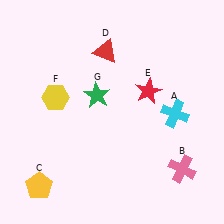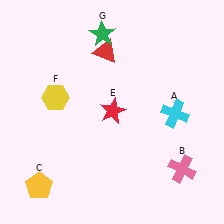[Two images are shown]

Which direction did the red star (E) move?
The red star (E) moved left.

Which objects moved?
The objects that moved are: the red star (E), the green star (G).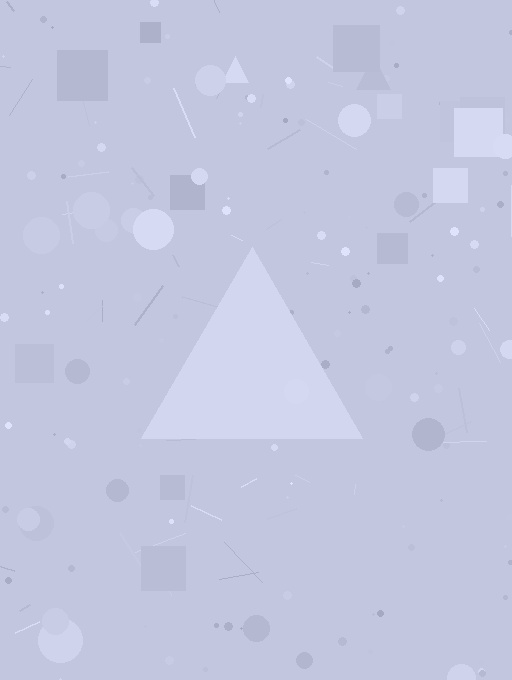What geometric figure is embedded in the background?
A triangle is embedded in the background.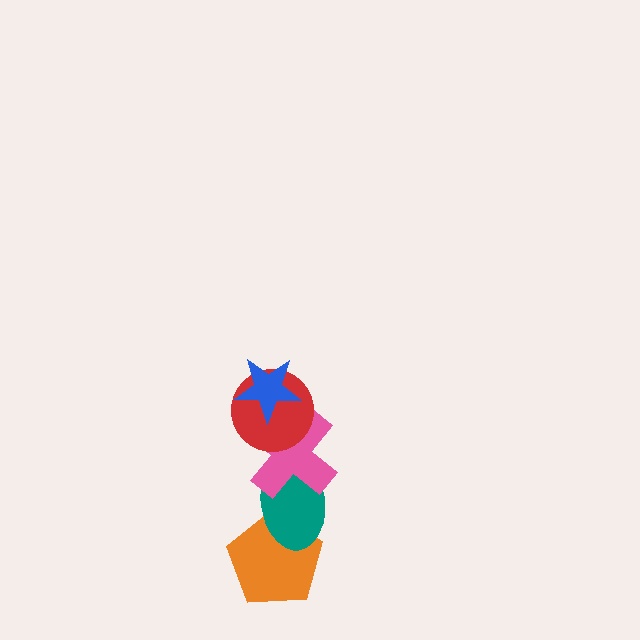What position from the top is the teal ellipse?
The teal ellipse is 4th from the top.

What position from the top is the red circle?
The red circle is 2nd from the top.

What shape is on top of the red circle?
The blue star is on top of the red circle.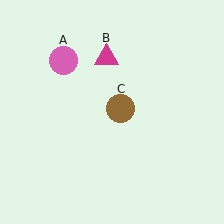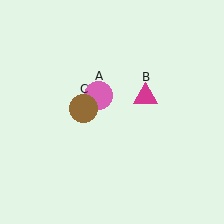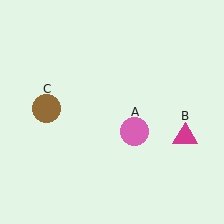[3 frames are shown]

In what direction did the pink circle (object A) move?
The pink circle (object A) moved down and to the right.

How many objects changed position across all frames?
3 objects changed position: pink circle (object A), magenta triangle (object B), brown circle (object C).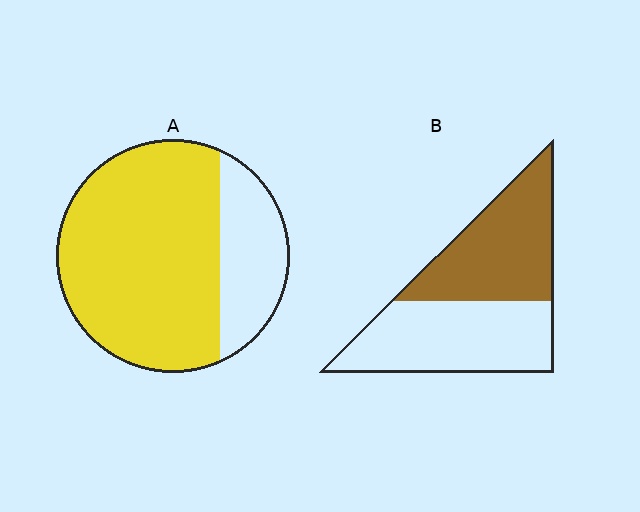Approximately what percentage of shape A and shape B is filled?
A is approximately 75% and B is approximately 50%.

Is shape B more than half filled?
Roughly half.